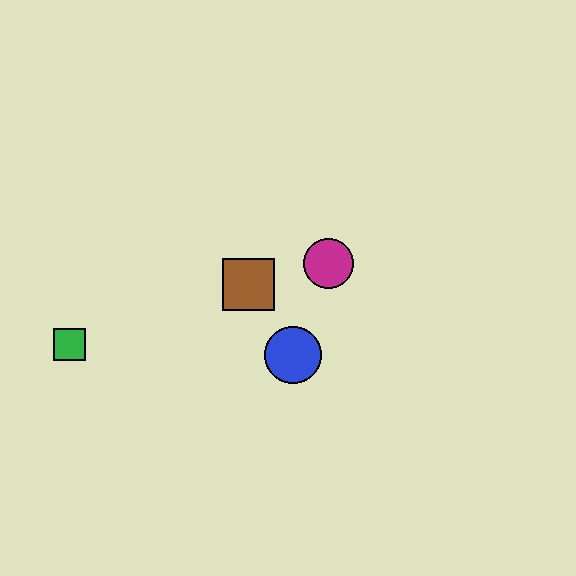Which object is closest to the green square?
The brown square is closest to the green square.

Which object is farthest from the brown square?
The green square is farthest from the brown square.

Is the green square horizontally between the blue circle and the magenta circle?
No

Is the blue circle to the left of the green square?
No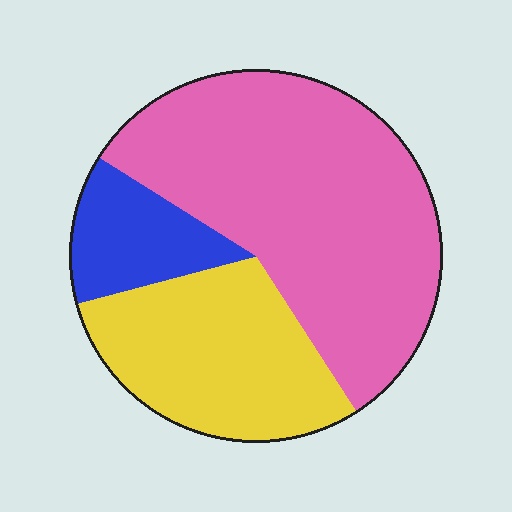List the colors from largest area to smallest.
From largest to smallest: pink, yellow, blue.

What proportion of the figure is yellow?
Yellow takes up about one third (1/3) of the figure.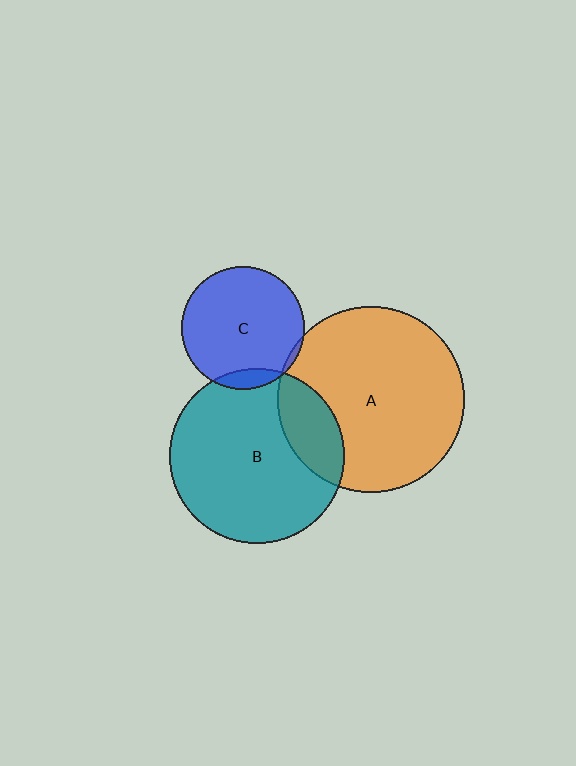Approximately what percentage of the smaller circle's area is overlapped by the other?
Approximately 10%.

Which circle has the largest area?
Circle A (orange).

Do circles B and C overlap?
Yes.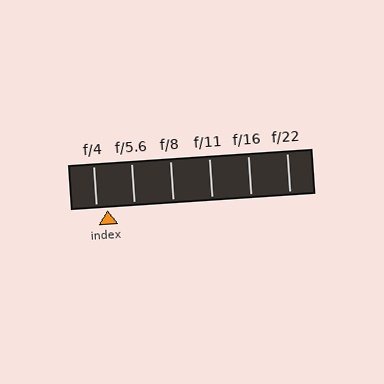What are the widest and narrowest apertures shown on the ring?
The widest aperture shown is f/4 and the narrowest is f/22.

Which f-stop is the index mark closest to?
The index mark is closest to f/4.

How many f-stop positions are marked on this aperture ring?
There are 6 f-stop positions marked.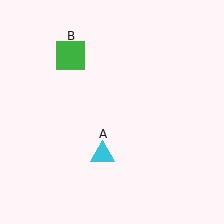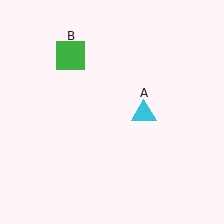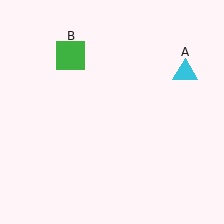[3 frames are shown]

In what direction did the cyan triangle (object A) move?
The cyan triangle (object A) moved up and to the right.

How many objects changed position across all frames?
1 object changed position: cyan triangle (object A).